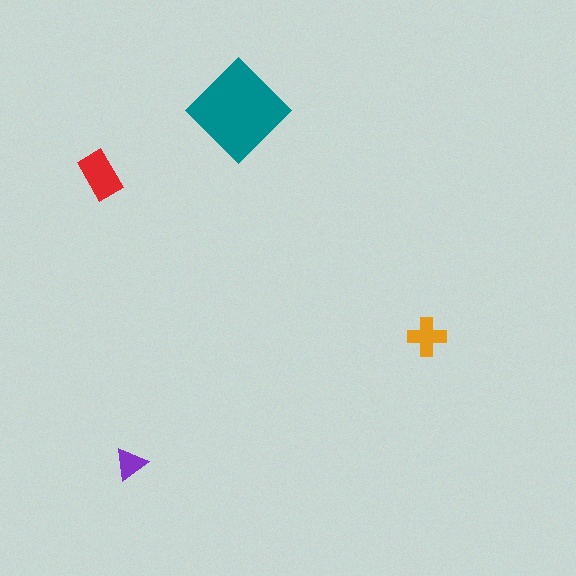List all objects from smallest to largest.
The purple triangle, the orange cross, the red rectangle, the teal diamond.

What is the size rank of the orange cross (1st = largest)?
3rd.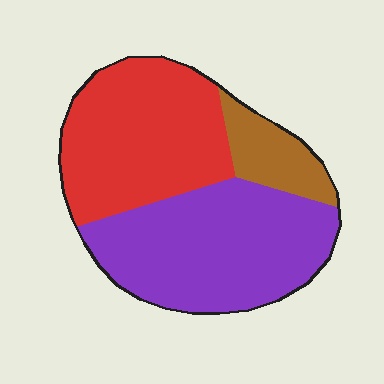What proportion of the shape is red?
Red covers roughly 40% of the shape.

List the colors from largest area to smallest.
From largest to smallest: purple, red, brown.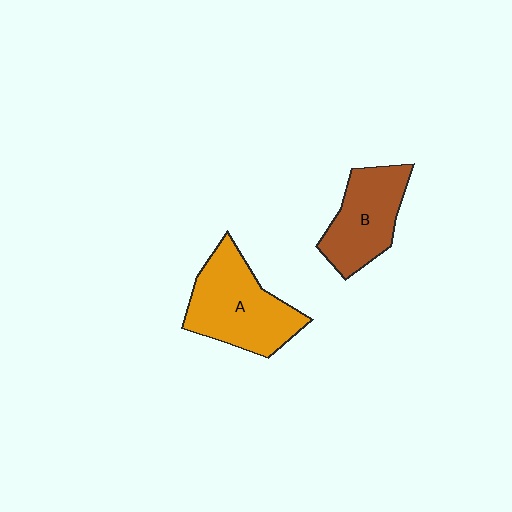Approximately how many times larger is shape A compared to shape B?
Approximately 1.3 times.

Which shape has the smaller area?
Shape B (brown).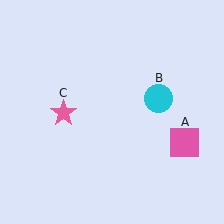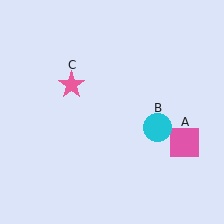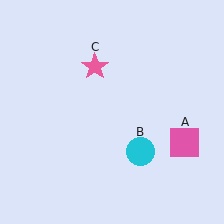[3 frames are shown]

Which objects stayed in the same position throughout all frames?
Pink square (object A) remained stationary.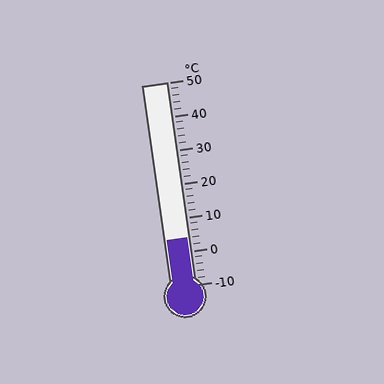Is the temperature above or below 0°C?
The temperature is above 0°C.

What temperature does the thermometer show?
The thermometer shows approximately 4°C.